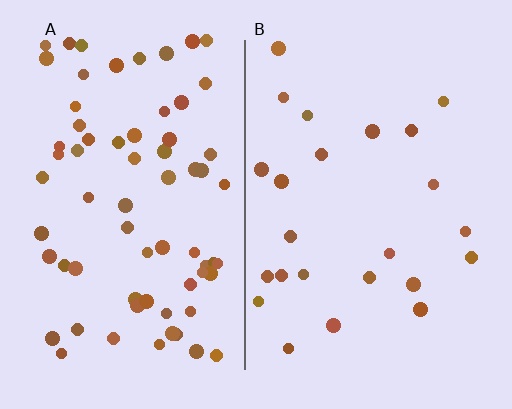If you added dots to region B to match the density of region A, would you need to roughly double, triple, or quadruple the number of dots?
Approximately triple.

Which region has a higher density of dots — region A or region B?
A (the left).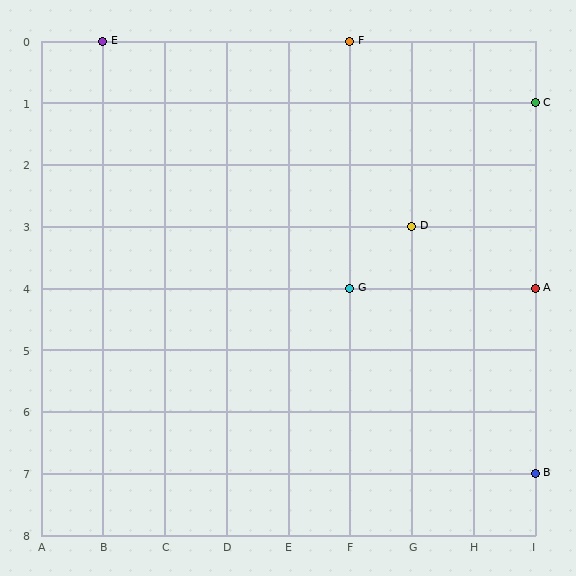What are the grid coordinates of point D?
Point D is at grid coordinates (G, 3).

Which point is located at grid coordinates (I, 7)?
Point B is at (I, 7).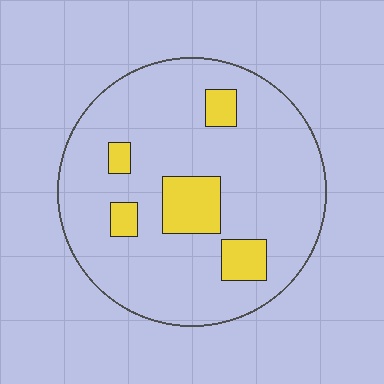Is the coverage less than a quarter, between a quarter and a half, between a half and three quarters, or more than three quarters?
Less than a quarter.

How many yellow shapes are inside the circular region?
5.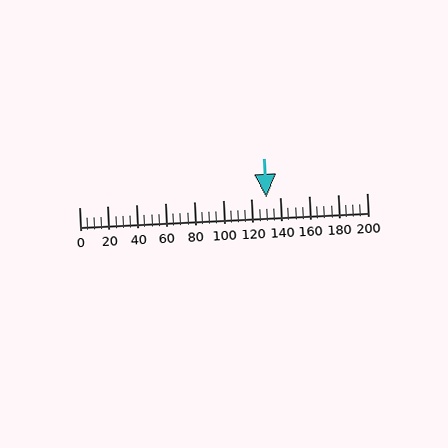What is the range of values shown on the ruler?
The ruler shows values from 0 to 200.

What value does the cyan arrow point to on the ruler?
The cyan arrow points to approximately 130.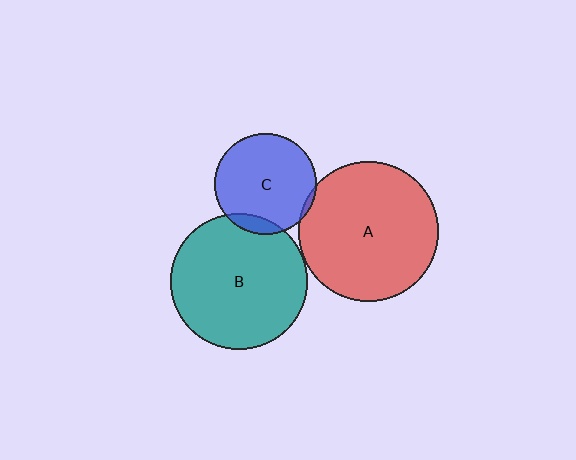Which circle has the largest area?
Circle A (red).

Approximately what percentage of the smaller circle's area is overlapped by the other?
Approximately 10%.